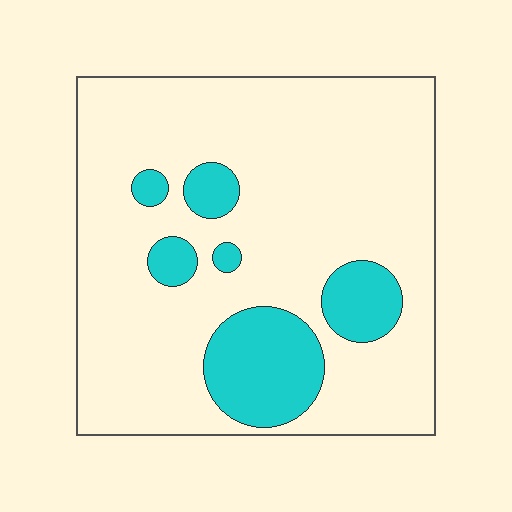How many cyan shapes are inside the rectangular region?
6.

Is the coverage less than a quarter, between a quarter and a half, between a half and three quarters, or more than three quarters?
Less than a quarter.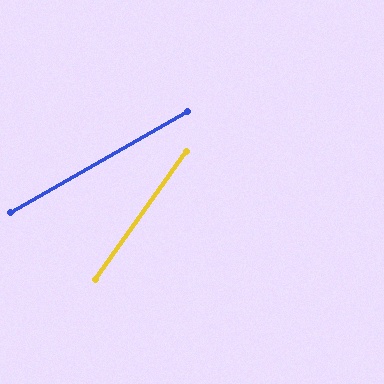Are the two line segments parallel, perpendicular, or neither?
Neither parallel nor perpendicular — they differ by about 25°.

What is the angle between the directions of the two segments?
Approximately 25 degrees.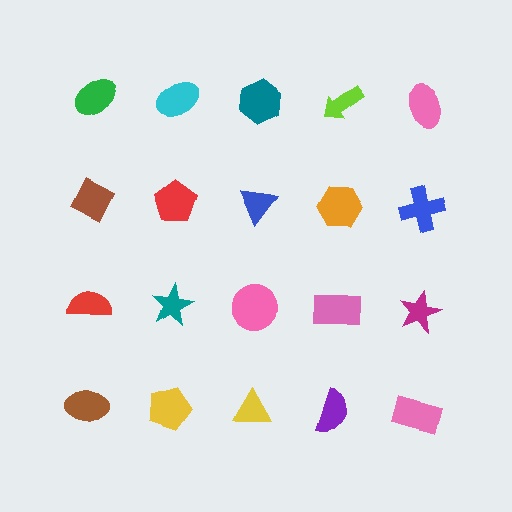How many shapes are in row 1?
5 shapes.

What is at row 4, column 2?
A yellow pentagon.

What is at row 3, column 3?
A pink circle.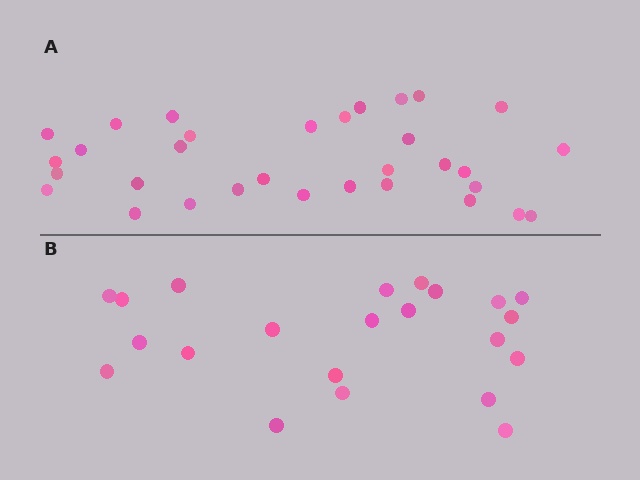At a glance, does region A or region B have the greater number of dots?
Region A (the top region) has more dots.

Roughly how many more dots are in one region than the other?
Region A has roughly 10 or so more dots than region B.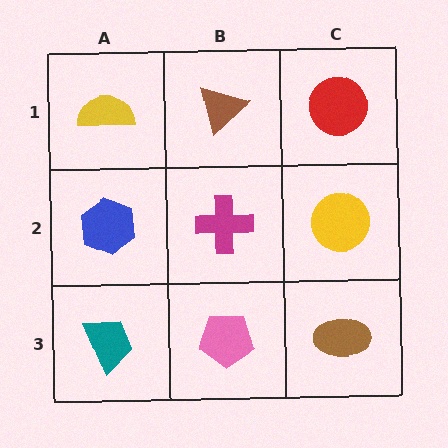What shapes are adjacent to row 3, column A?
A blue hexagon (row 2, column A), a pink pentagon (row 3, column B).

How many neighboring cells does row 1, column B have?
3.